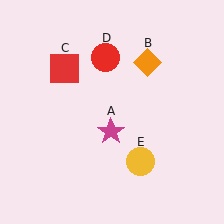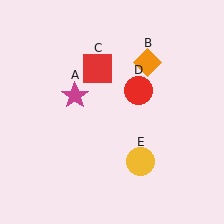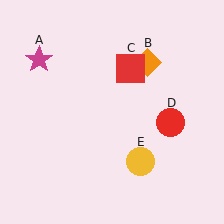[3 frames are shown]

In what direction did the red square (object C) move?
The red square (object C) moved right.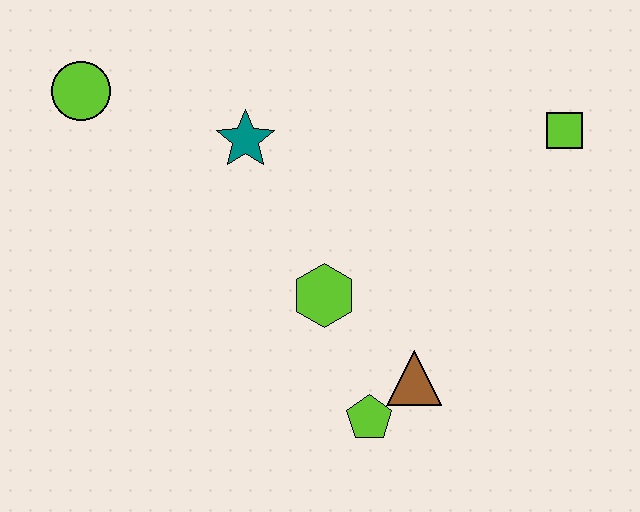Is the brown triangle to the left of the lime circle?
No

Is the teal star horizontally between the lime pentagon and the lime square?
No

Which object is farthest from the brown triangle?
The lime circle is farthest from the brown triangle.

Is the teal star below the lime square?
Yes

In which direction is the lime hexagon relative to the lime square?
The lime hexagon is to the left of the lime square.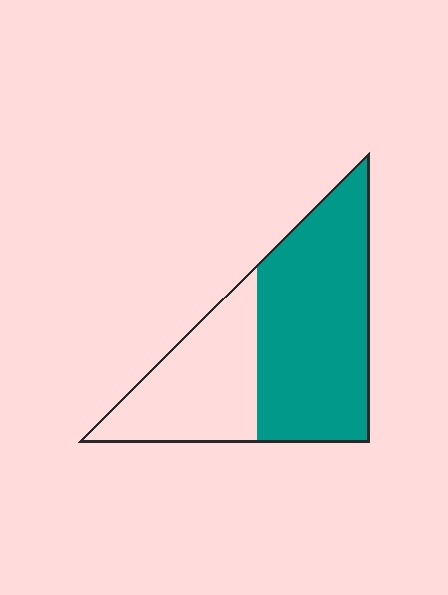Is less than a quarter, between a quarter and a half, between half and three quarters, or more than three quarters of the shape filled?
Between half and three quarters.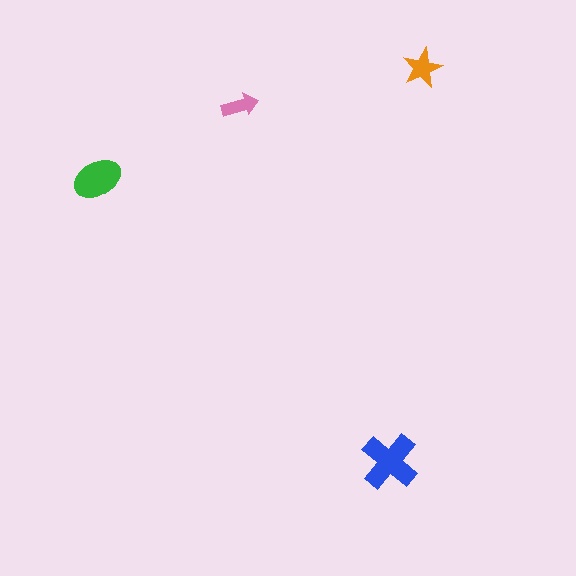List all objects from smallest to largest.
The pink arrow, the orange star, the green ellipse, the blue cross.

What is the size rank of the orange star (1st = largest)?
3rd.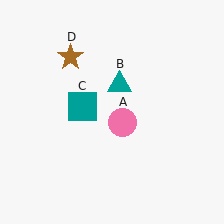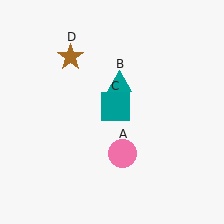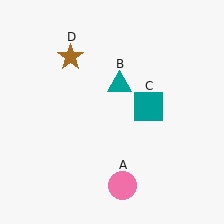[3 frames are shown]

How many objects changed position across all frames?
2 objects changed position: pink circle (object A), teal square (object C).